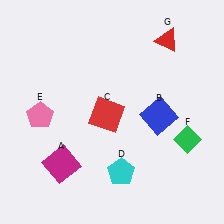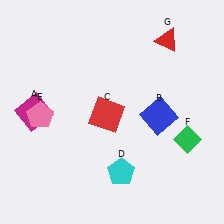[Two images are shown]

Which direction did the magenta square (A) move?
The magenta square (A) moved up.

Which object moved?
The magenta square (A) moved up.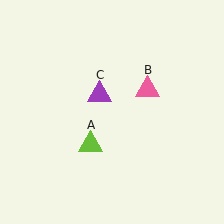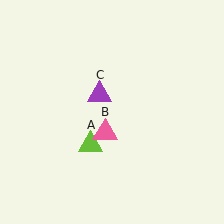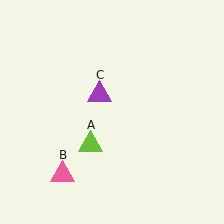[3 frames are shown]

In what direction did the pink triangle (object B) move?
The pink triangle (object B) moved down and to the left.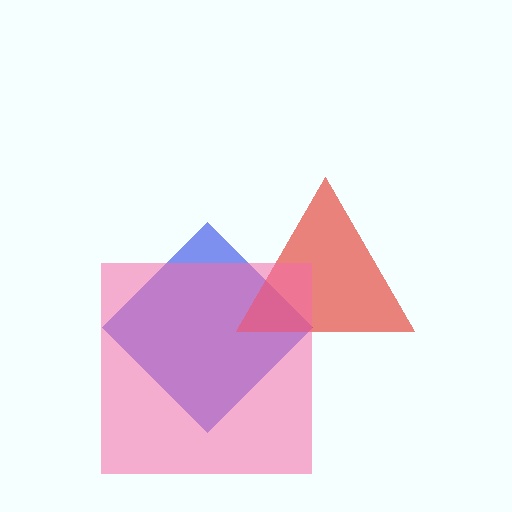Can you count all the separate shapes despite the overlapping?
Yes, there are 3 separate shapes.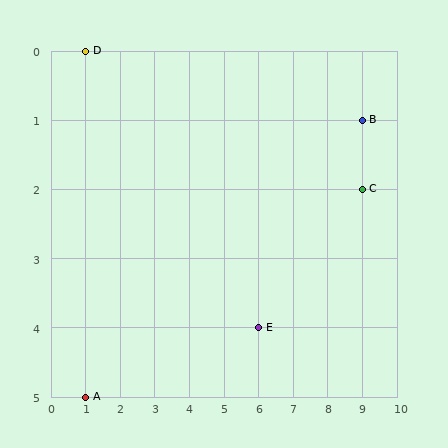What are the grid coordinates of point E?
Point E is at grid coordinates (6, 4).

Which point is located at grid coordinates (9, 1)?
Point B is at (9, 1).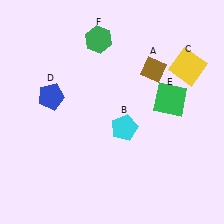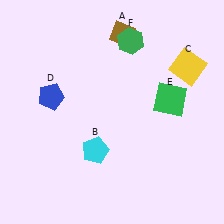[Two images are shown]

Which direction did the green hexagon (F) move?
The green hexagon (F) moved right.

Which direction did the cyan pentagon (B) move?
The cyan pentagon (B) moved left.